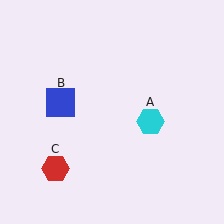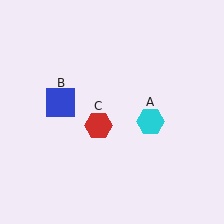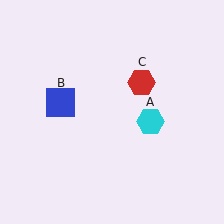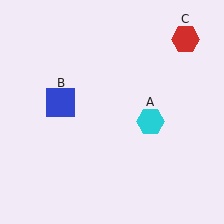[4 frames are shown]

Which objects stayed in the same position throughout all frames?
Cyan hexagon (object A) and blue square (object B) remained stationary.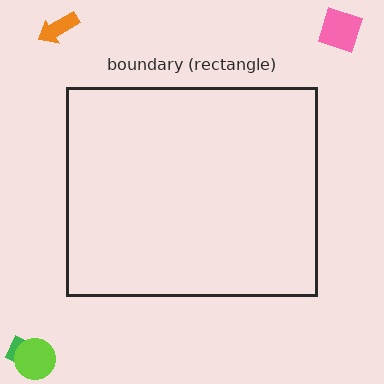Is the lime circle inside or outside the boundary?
Outside.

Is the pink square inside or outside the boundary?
Outside.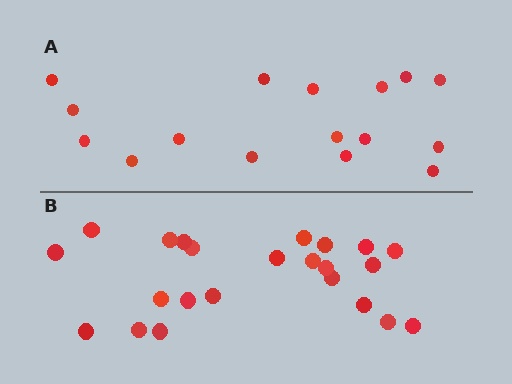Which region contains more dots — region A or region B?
Region B (the bottom region) has more dots.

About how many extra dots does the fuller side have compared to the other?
Region B has roughly 8 or so more dots than region A.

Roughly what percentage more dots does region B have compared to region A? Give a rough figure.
About 45% more.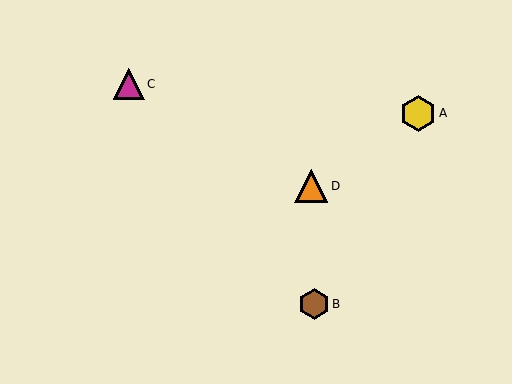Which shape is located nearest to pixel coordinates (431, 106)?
The yellow hexagon (labeled A) at (418, 113) is nearest to that location.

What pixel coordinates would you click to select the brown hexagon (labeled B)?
Click at (314, 304) to select the brown hexagon B.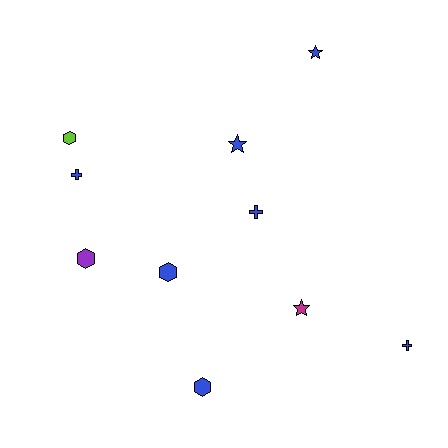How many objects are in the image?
There are 10 objects.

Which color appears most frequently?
Blue, with 7 objects.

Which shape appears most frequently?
Hexagon, with 4 objects.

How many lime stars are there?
There are no lime stars.